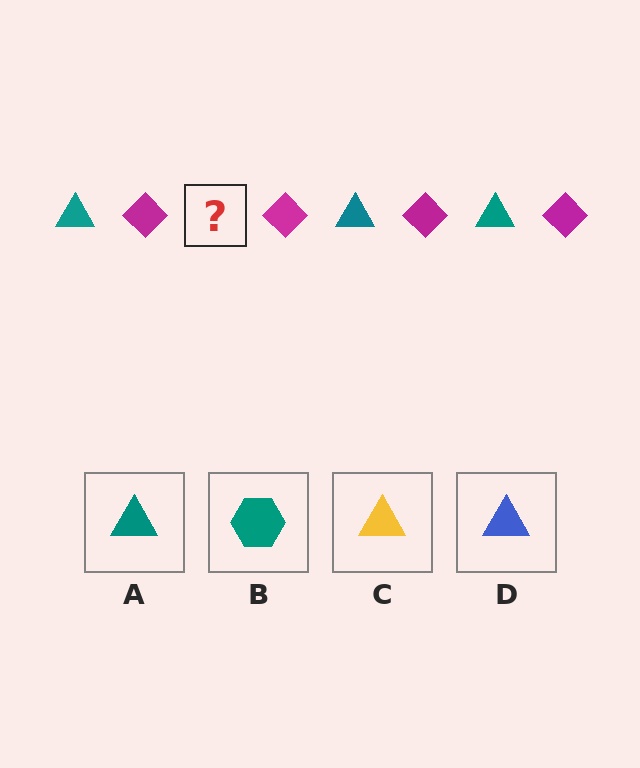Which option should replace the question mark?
Option A.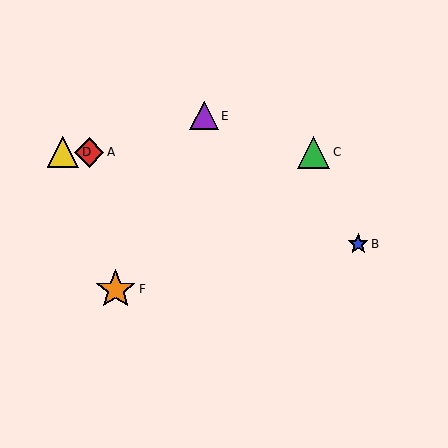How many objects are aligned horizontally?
3 objects (A, C, D) are aligned horizontally.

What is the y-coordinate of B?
Object B is at y≈244.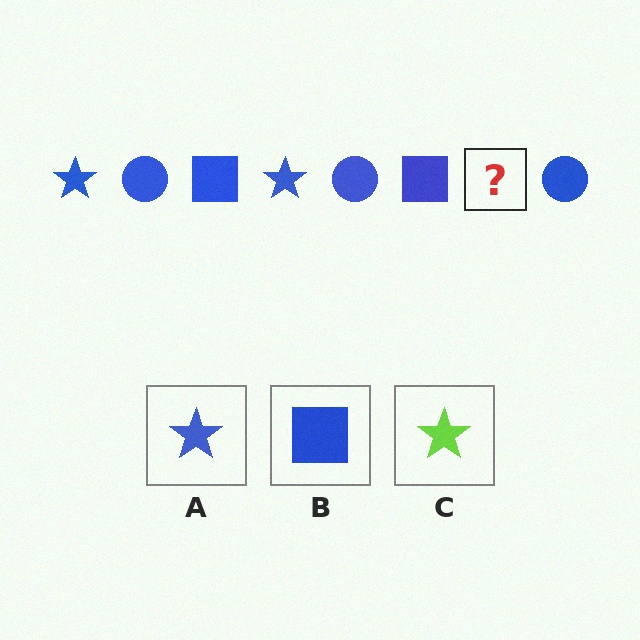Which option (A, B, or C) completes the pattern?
A.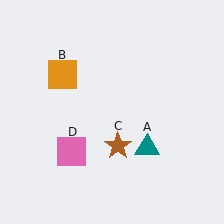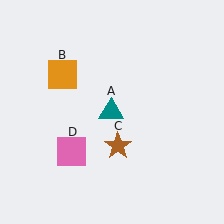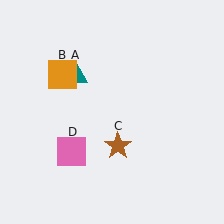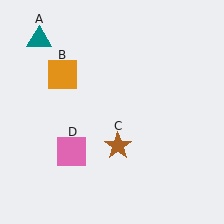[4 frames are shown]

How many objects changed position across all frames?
1 object changed position: teal triangle (object A).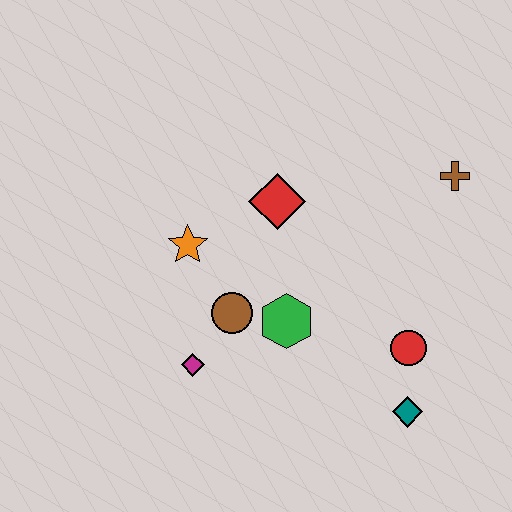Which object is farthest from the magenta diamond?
The brown cross is farthest from the magenta diamond.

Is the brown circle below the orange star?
Yes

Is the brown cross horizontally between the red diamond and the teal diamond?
No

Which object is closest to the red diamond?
The orange star is closest to the red diamond.